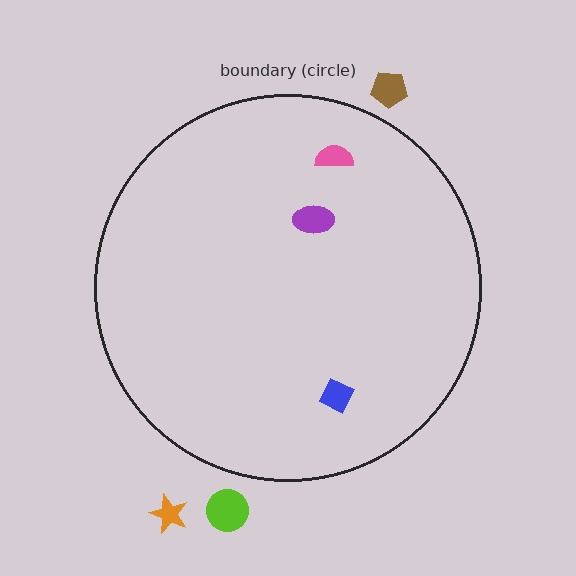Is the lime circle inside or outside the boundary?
Outside.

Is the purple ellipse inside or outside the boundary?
Inside.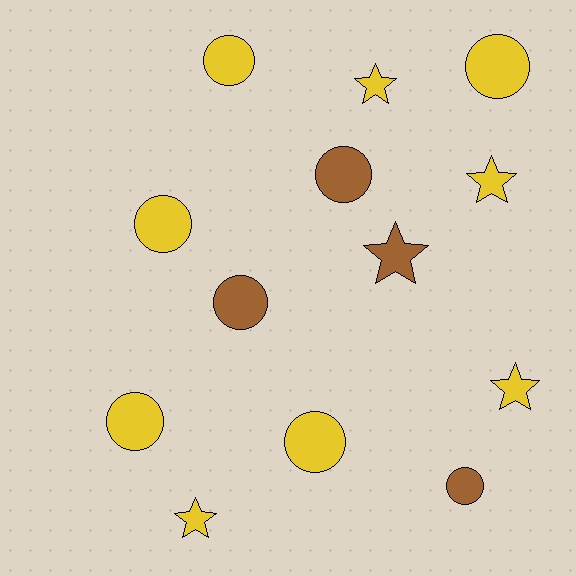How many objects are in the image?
There are 13 objects.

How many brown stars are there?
There is 1 brown star.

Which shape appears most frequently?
Circle, with 8 objects.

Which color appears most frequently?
Yellow, with 9 objects.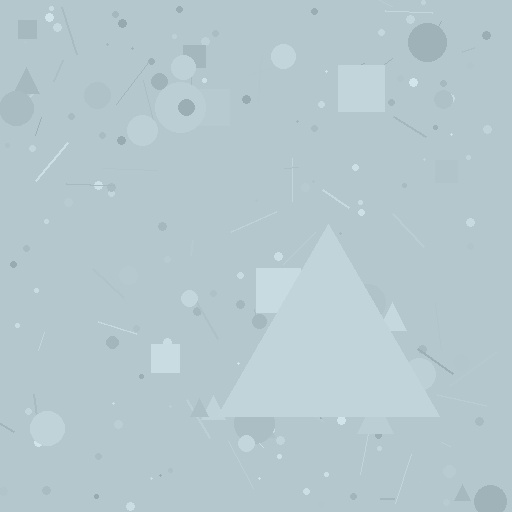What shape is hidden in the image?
A triangle is hidden in the image.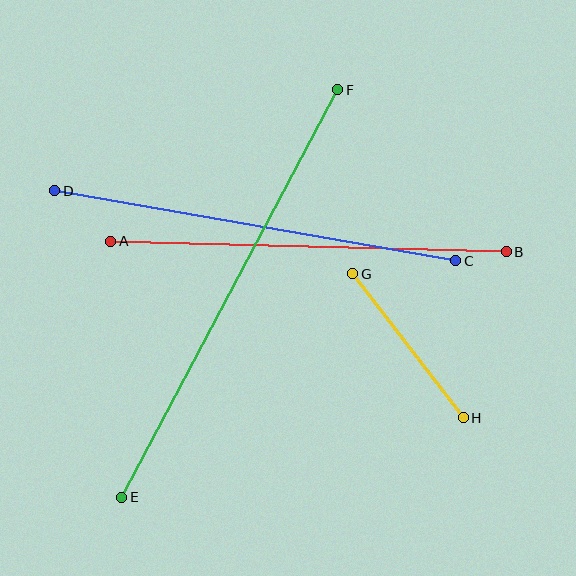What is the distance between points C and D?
The distance is approximately 407 pixels.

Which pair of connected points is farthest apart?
Points E and F are farthest apart.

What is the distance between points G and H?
The distance is approximately 182 pixels.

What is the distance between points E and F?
The distance is approximately 462 pixels.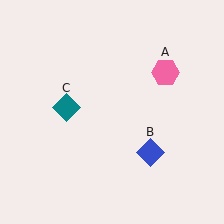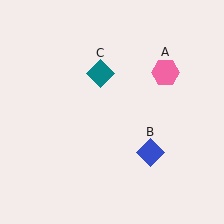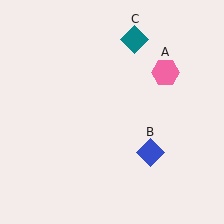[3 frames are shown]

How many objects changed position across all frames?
1 object changed position: teal diamond (object C).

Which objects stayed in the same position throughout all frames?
Pink hexagon (object A) and blue diamond (object B) remained stationary.